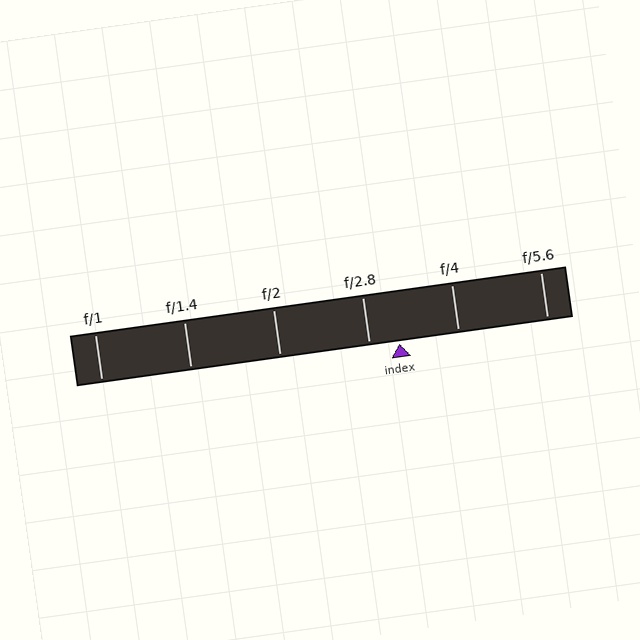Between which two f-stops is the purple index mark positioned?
The index mark is between f/2.8 and f/4.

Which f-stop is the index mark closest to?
The index mark is closest to f/2.8.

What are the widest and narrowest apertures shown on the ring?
The widest aperture shown is f/1 and the narrowest is f/5.6.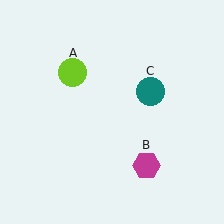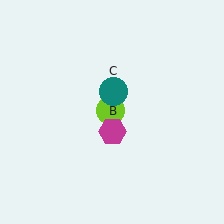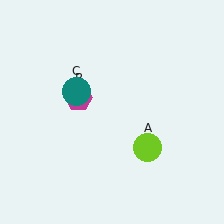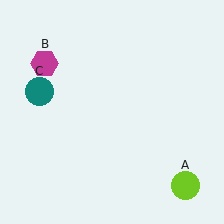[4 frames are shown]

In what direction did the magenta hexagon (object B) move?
The magenta hexagon (object B) moved up and to the left.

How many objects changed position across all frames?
3 objects changed position: lime circle (object A), magenta hexagon (object B), teal circle (object C).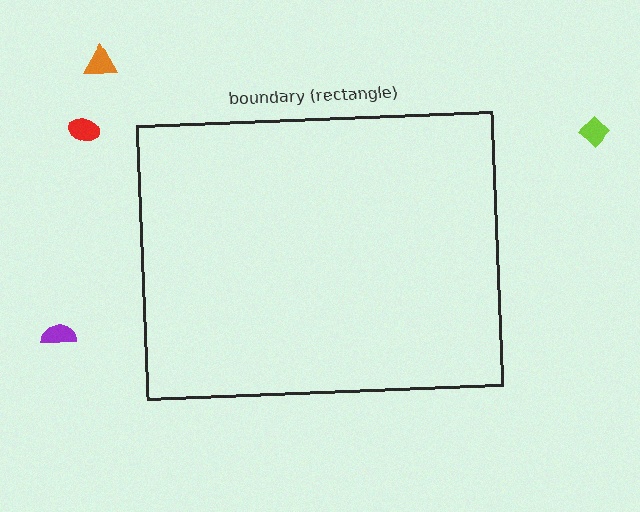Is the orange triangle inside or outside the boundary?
Outside.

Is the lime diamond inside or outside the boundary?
Outside.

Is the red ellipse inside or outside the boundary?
Outside.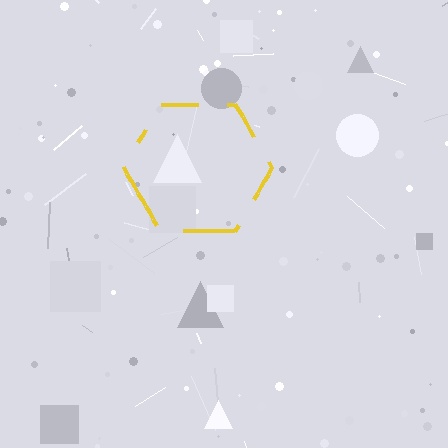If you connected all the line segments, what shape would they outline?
They would outline a hexagon.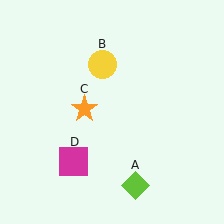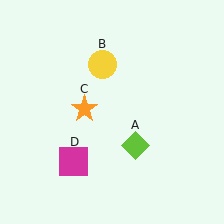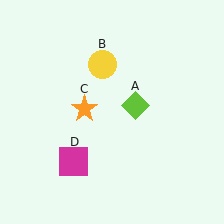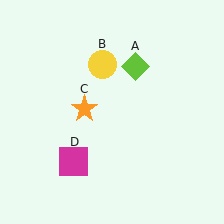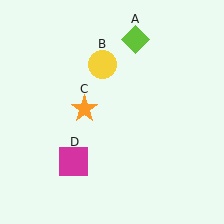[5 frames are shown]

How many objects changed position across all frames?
1 object changed position: lime diamond (object A).